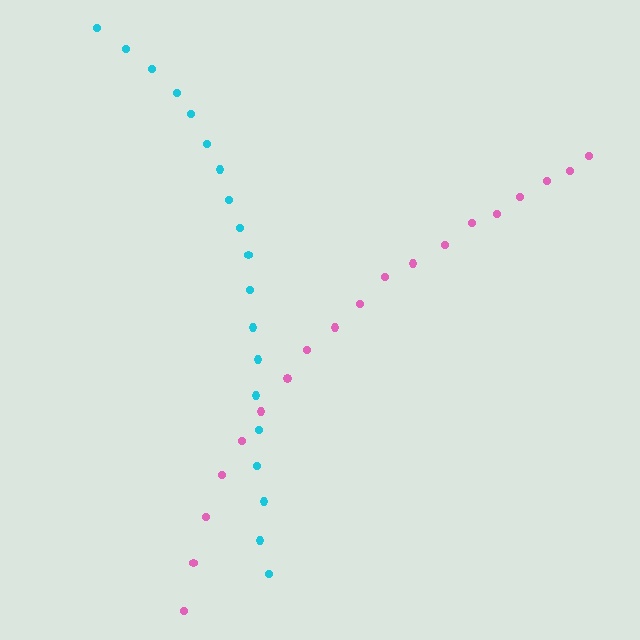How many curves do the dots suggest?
There are 2 distinct paths.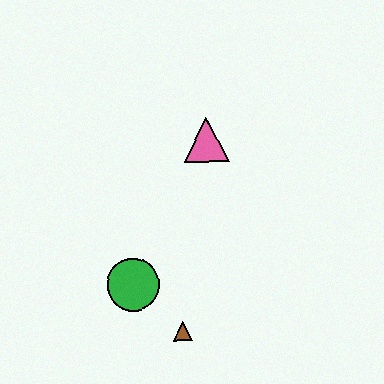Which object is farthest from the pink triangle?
The brown triangle is farthest from the pink triangle.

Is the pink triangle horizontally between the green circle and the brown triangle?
No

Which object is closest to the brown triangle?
The green circle is closest to the brown triangle.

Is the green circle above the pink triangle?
No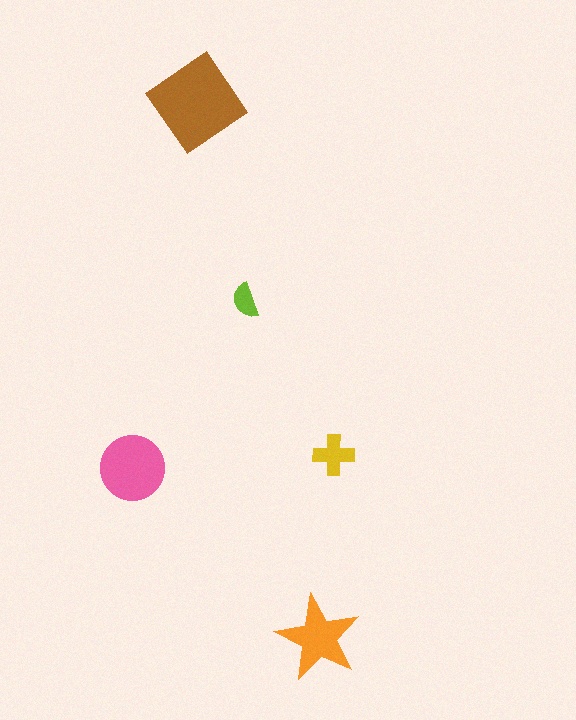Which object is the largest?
The brown diamond.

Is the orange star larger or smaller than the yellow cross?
Larger.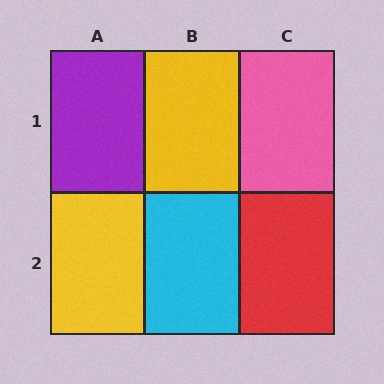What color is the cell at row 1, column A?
Purple.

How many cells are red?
1 cell is red.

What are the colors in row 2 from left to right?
Yellow, cyan, red.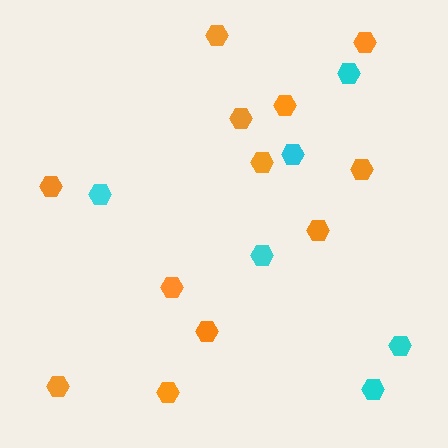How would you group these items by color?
There are 2 groups: one group of orange hexagons (12) and one group of cyan hexagons (6).